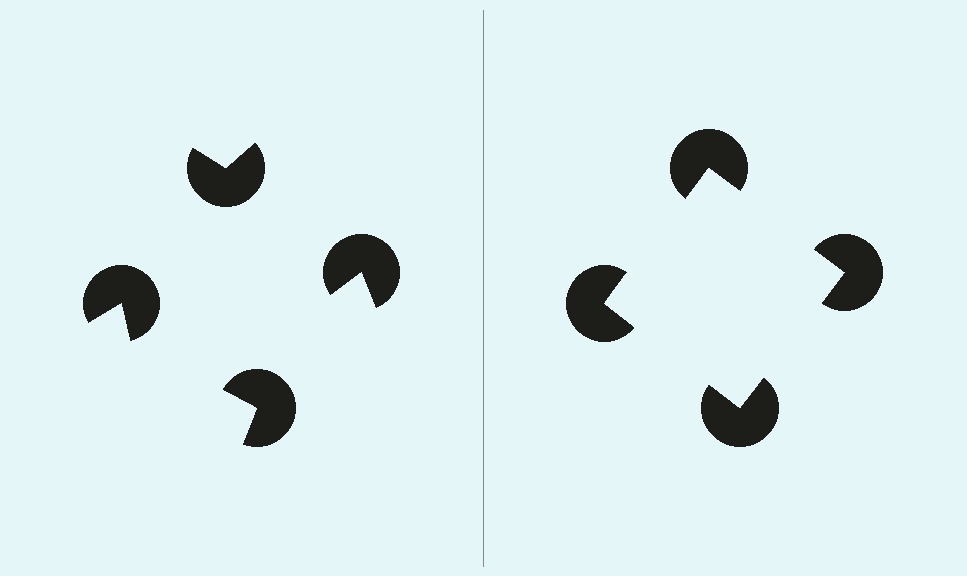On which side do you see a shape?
An illusory square appears on the right side. On the left side the wedge cuts are rotated, so no coherent shape forms.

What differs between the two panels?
The pac-man discs are positioned identically on both sides; only the wedge orientations differ. On the right they align to a square; on the left they are misaligned.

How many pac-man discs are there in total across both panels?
8 — 4 on each side.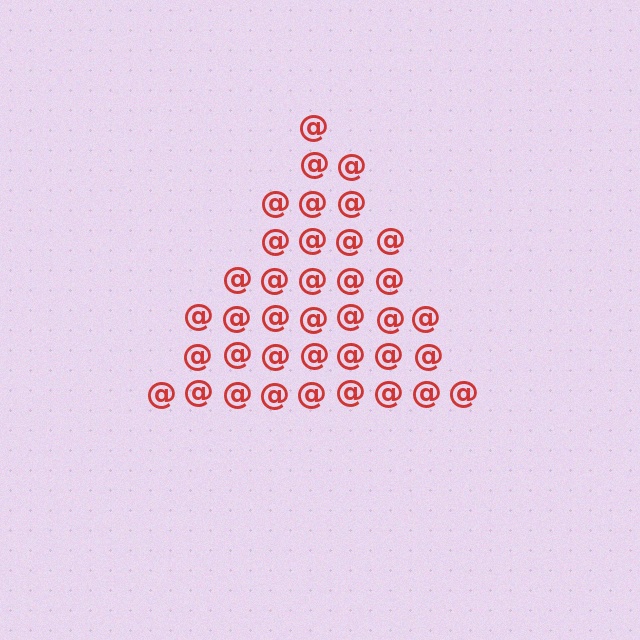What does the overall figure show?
The overall figure shows a triangle.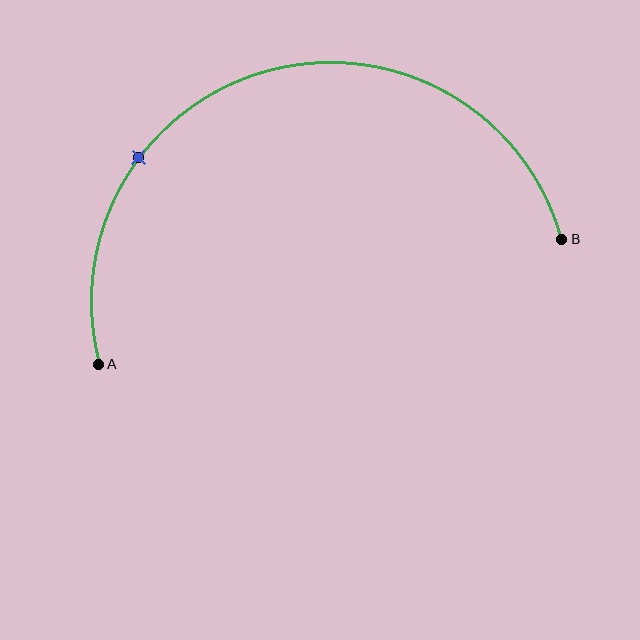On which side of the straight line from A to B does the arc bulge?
The arc bulges above the straight line connecting A and B.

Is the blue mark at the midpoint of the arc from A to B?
No. The blue mark lies on the arc but is closer to endpoint A. The arc midpoint would be at the point on the curve equidistant along the arc from both A and B.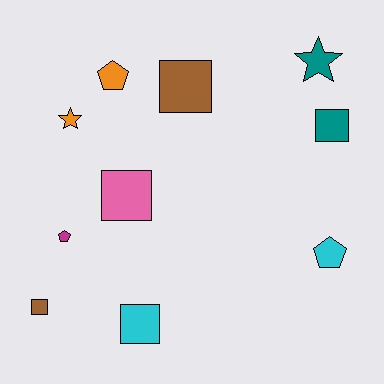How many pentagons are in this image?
There are 3 pentagons.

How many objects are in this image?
There are 10 objects.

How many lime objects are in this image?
There are no lime objects.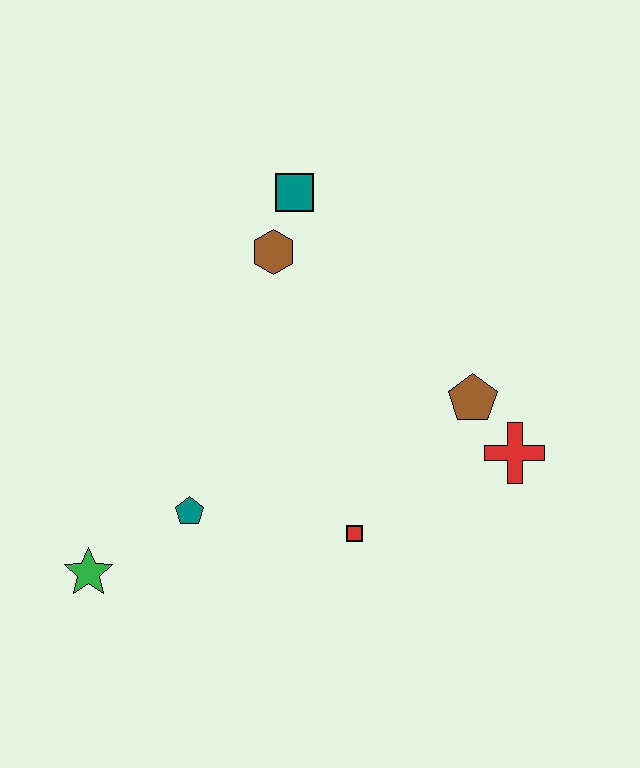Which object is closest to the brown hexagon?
The teal square is closest to the brown hexagon.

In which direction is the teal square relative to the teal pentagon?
The teal square is above the teal pentagon.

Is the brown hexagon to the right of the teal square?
No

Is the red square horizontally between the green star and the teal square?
No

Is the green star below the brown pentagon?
Yes